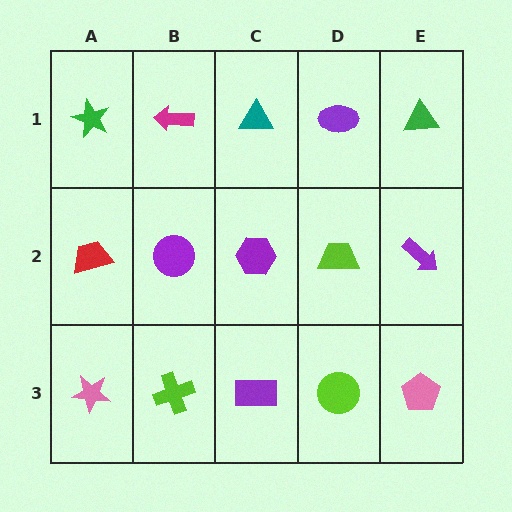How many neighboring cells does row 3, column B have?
3.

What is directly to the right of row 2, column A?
A purple circle.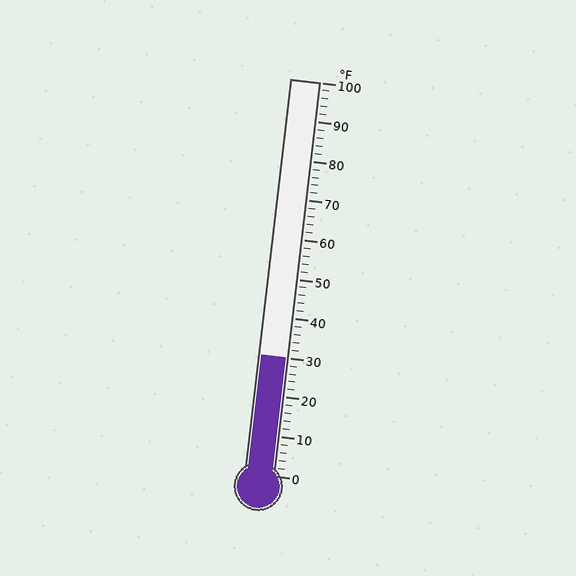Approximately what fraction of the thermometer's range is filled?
The thermometer is filled to approximately 30% of its range.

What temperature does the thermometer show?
The thermometer shows approximately 30°F.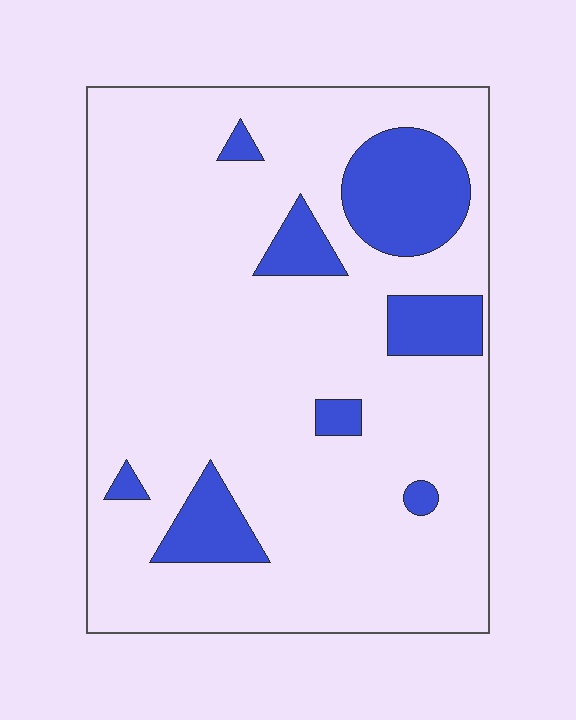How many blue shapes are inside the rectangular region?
8.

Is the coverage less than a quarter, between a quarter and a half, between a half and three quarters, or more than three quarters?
Less than a quarter.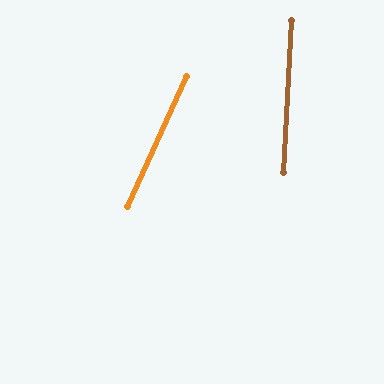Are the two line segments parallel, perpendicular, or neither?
Neither parallel nor perpendicular — they differ by about 21°.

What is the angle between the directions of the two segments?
Approximately 21 degrees.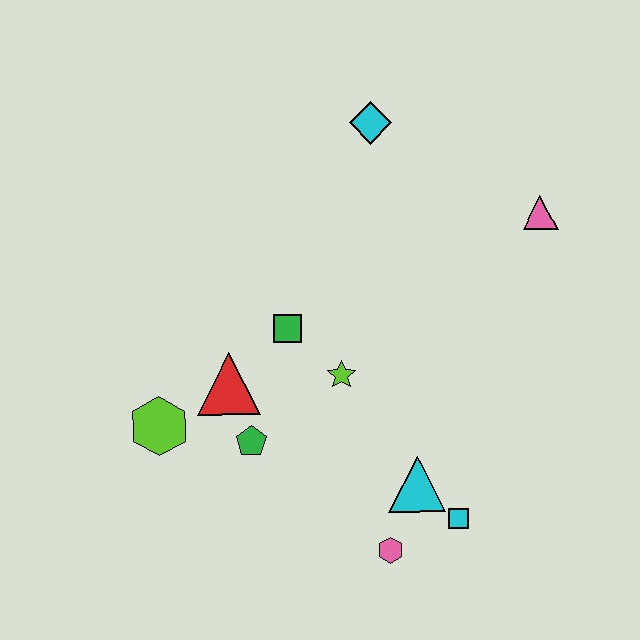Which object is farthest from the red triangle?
The pink triangle is farthest from the red triangle.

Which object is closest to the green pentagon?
The red triangle is closest to the green pentagon.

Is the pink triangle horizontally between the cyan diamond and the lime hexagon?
No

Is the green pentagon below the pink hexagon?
No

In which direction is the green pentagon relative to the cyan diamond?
The green pentagon is below the cyan diamond.